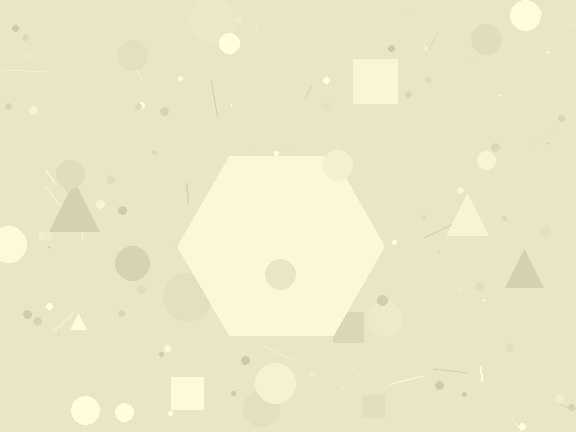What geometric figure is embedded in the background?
A hexagon is embedded in the background.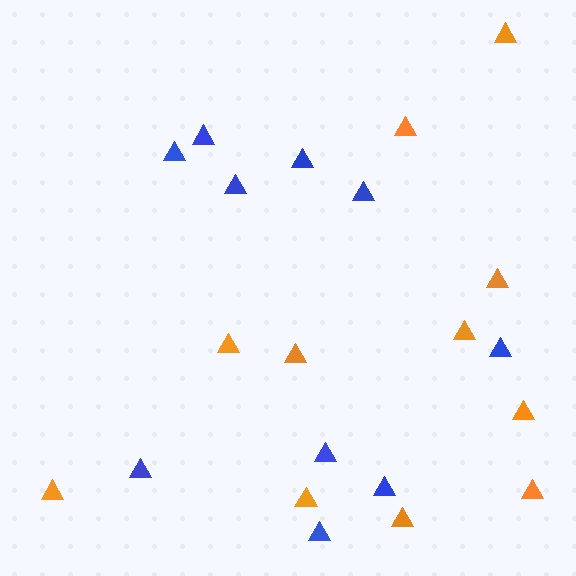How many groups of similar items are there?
There are 2 groups: one group of blue triangles (10) and one group of orange triangles (11).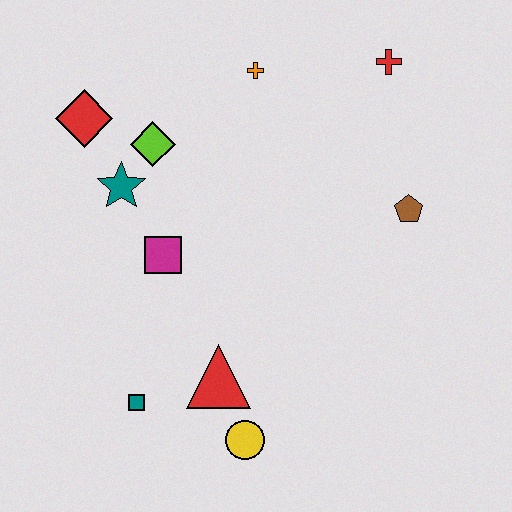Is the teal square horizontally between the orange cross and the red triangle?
No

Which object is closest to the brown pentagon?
The red cross is closest to the brown pentagon.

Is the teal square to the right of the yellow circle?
No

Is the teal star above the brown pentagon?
Yes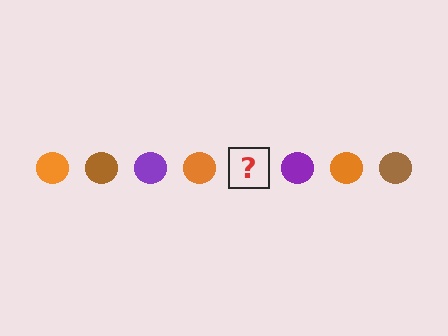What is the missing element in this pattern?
The missing element is a brown circle.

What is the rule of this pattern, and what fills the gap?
The rule is that the pattern cycles through orange, brown, purple circles. The gap should be filled with a brown circle.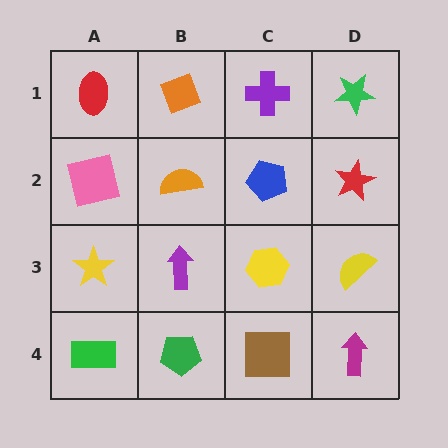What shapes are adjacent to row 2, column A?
A red ellipse (row 1, column A), a yellow star (row 3, column A), an orange semicircle (row 2, column B).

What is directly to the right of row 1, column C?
A green star.